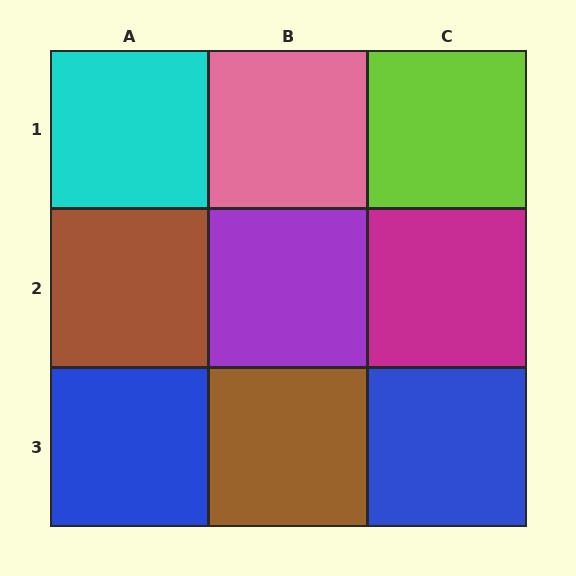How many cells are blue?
2 cells are blue.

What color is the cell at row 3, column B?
Brown.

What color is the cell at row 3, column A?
Blue.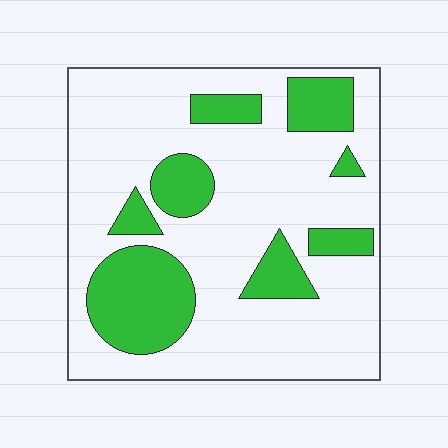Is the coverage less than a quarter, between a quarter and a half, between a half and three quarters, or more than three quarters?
Between a quarter and a half.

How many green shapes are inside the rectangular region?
8.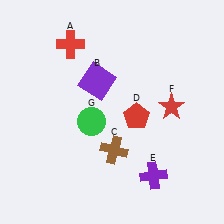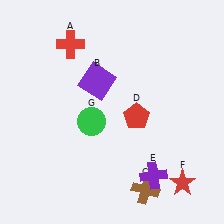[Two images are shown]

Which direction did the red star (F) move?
The red star (F) moved down.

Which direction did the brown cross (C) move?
The brown cross (C) moved down.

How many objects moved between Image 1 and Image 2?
2 objects moved between the two images.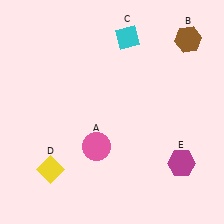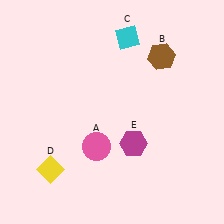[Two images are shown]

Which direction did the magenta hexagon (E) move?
The magenta hexagon (E) moved left.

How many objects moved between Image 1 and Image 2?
2 objects moved between the two images.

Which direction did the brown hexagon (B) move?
The brown hexagon (B) moved left.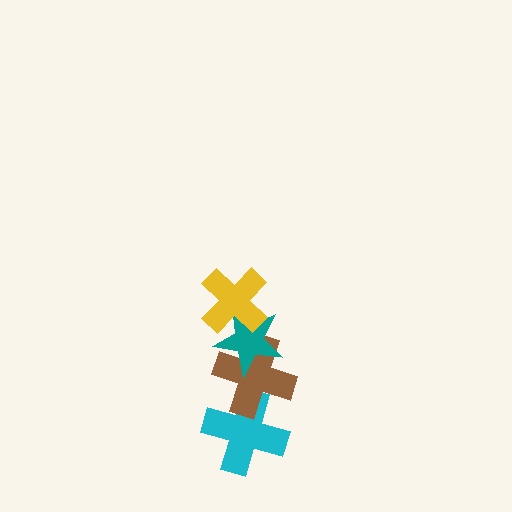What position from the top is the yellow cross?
The yellow cross is 1st from the top.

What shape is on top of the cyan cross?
The brown cross is on top of the cyan cross.